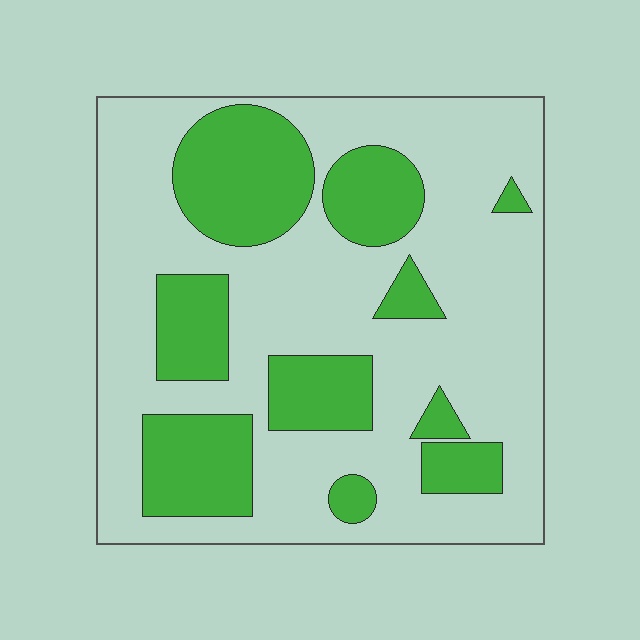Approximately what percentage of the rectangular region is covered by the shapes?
Approximately 30%.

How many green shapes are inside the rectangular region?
10.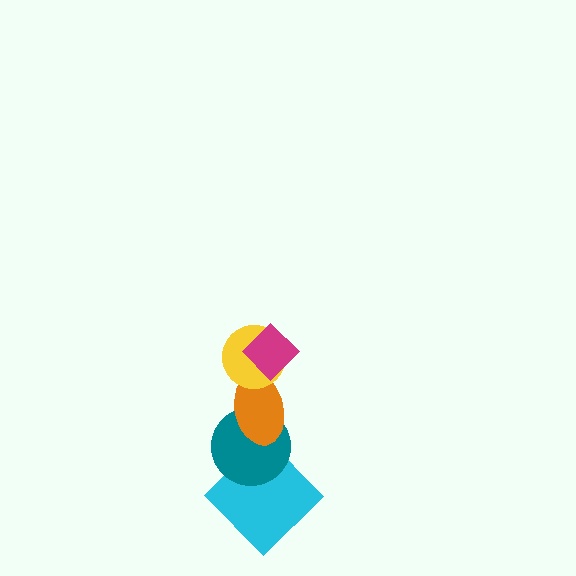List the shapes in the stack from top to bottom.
From top to bottom: the magenta diamond, the yellow circle, the orange ellipse, the teal circle, the cyan diamond.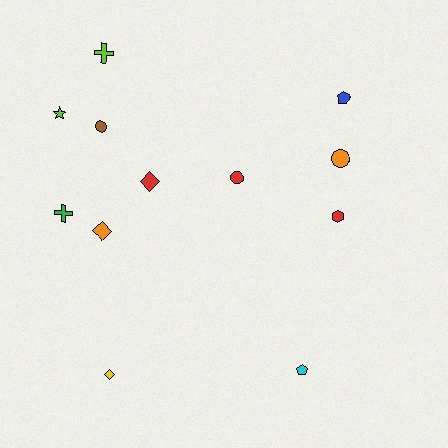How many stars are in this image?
There is 1 star.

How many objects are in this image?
There are 12 objects.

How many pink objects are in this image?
There are no pink objects.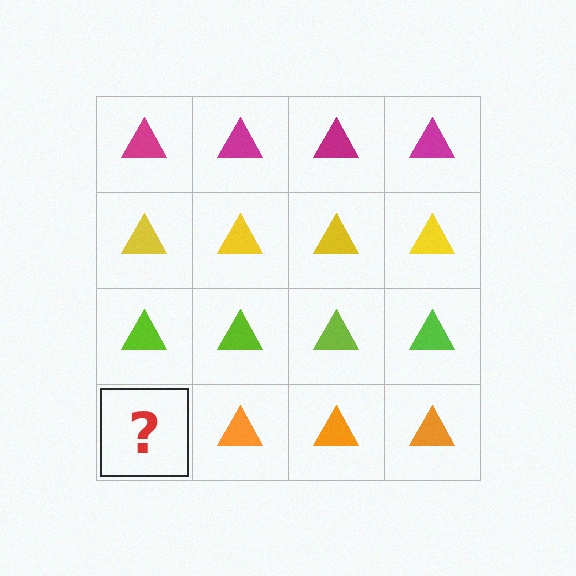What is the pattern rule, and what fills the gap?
The rule is that each row has a consistent color. The gap should be filled with an orange triangle.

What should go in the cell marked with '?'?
The missing cell should contain an orange triangle.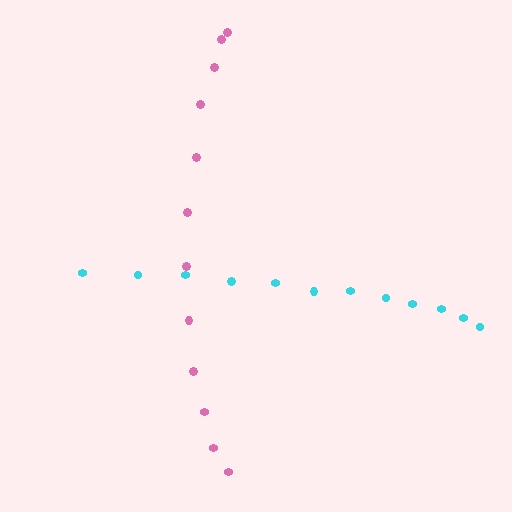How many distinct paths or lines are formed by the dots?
There are 2 distinct paths.